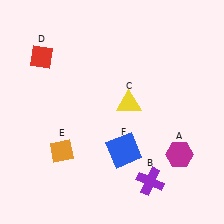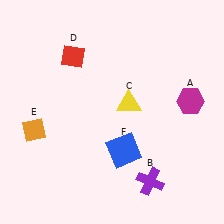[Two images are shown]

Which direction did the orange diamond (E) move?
The orange diamond (E) moved left.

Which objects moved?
The objects that moved are: the magenta hexagon (A), the red diamond (D), the orange diamond (E).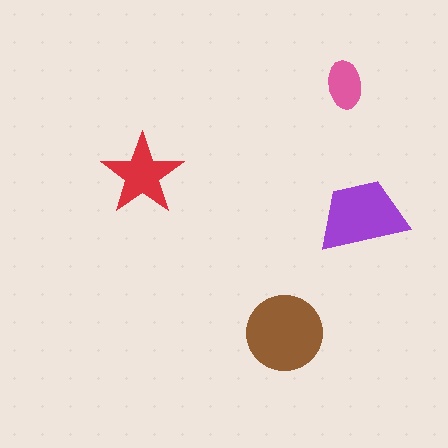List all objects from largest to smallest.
The brown circle, the purple trapezoid, the red star, the pink ellipse.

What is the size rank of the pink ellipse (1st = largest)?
4th.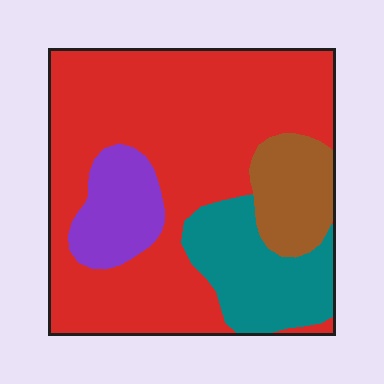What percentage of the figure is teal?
Teal covers roughly 15% of the figure.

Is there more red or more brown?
Red.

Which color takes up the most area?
Red, at roughly 60%.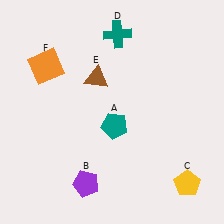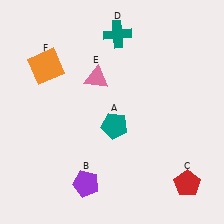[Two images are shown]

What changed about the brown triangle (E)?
In Image 1, E is brown. In Image 2, it changed to pink.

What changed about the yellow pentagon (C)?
In Image 1, C is yellow. In Image 2, it changed to red.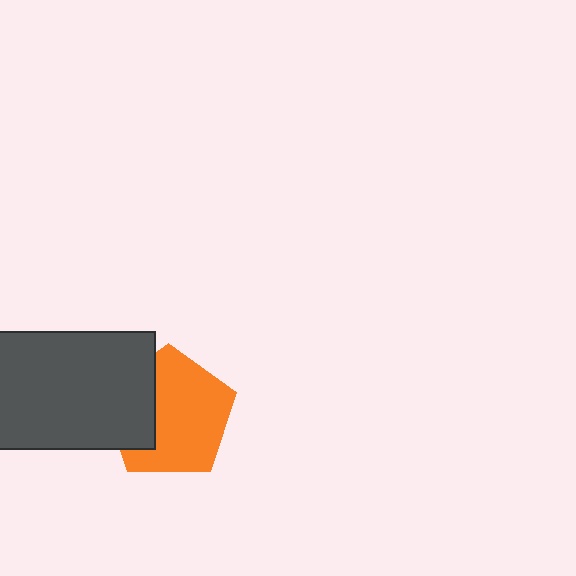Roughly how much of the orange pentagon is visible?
Most of it is visible (roughly 70%).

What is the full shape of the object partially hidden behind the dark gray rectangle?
The partially hidden object is an orange pentagon.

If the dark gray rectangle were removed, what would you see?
You would see the complete orange pentagon.